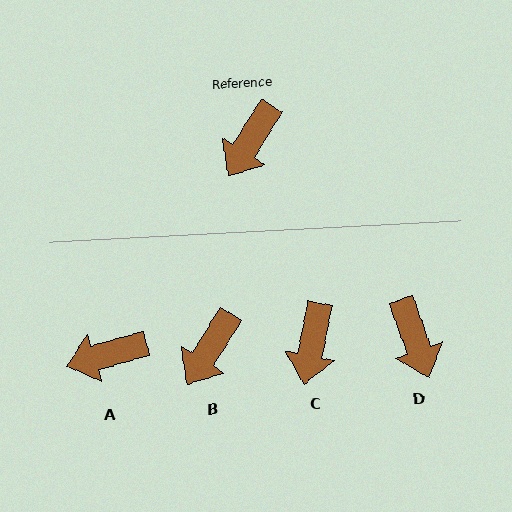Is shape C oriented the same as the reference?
No, it is off by about 21 degrees.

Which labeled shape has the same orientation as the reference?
B.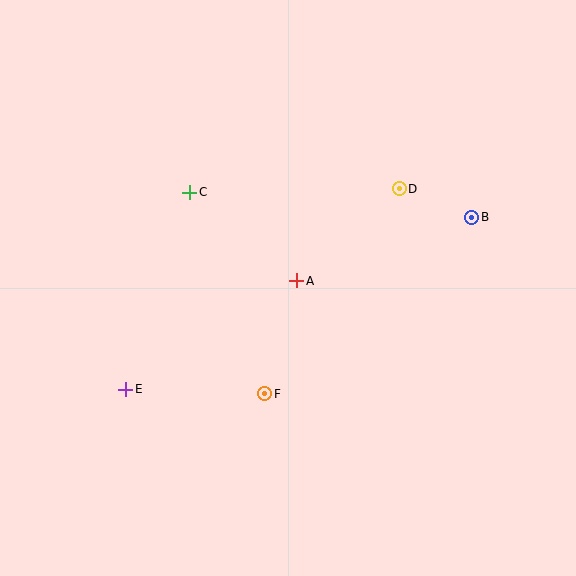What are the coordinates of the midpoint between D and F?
The midpoint between D and F is at (332, 291).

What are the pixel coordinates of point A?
Point A is at (297, 281).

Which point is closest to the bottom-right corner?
Point F is closest to the bottom-right corner.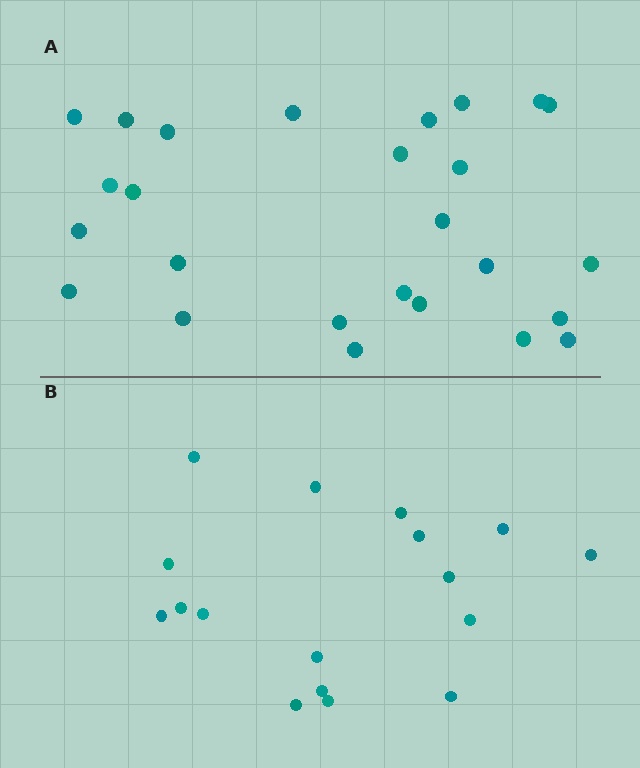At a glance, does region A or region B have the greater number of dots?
Region A (the top region) has more dots.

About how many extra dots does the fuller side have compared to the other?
Region A has roughly 8 or so more dots than region B.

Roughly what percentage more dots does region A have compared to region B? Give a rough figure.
About 55% more.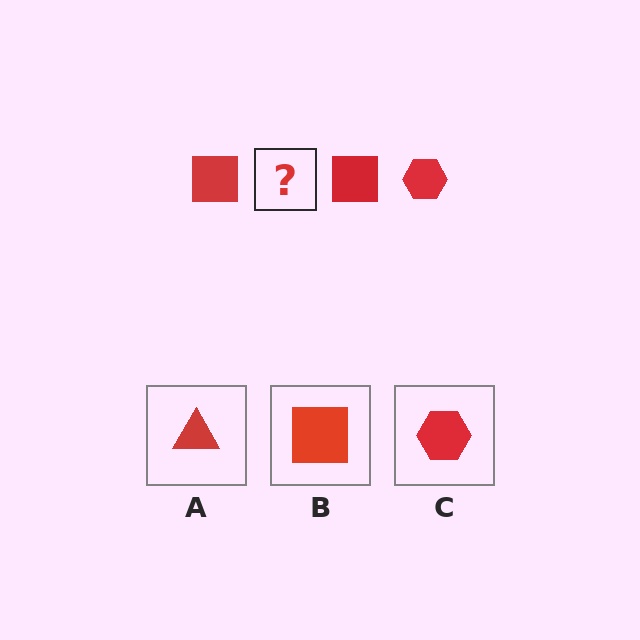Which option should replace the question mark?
Option C.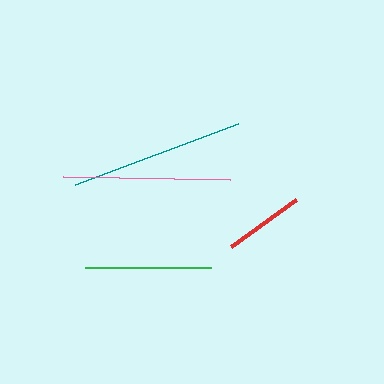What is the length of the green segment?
The green segment is approximately 126 pixels long.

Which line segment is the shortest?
The red line is the shortest at approximately 81 pixels.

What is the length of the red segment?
The red segment is approximately 81 pixels long.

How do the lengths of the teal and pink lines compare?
The teal and pink lines are approximately the same length.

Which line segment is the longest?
The teal line is the longest at approximately 174 pixels.